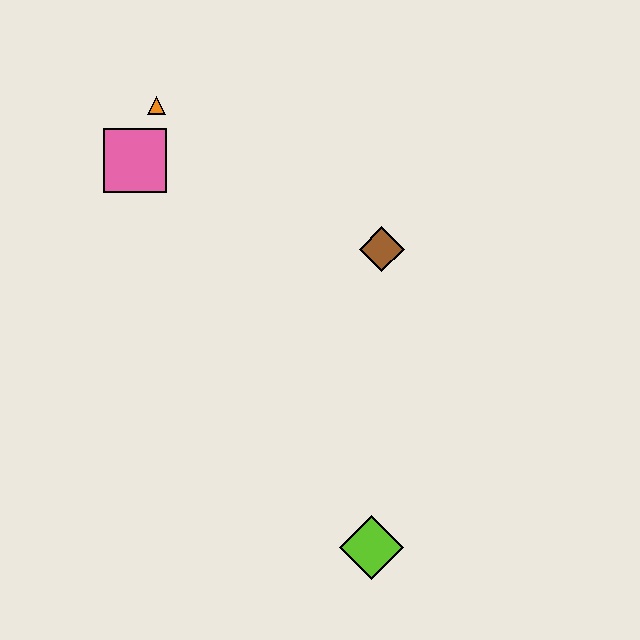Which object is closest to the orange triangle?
The pink square is closest to the orange triangle.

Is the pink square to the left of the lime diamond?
Yes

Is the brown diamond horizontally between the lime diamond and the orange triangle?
No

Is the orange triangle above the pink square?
Yes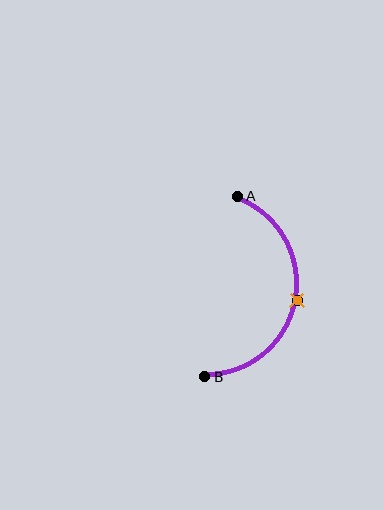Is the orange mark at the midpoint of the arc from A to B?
Yes. The orange mark lies on the arc at equal arc-length from both A and B — it is the arc midpoint.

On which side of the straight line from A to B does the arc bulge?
The arc bulges to the right of the straight line connecting A and B.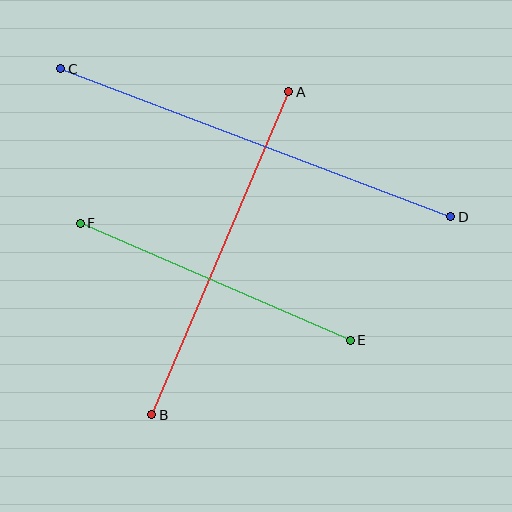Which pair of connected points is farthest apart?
Points C and D are farthest apart.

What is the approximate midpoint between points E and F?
The midpoint is at approximately (215, 282) pixels.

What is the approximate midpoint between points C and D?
The midpoint is at approximately (256, 143) pixels.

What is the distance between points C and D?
The distance is approximately 417 pixels.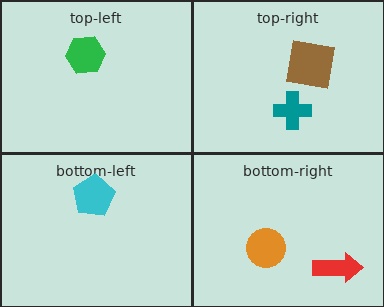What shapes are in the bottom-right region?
The orange circle, the red arrow.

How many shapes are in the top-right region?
2.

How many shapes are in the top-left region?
1.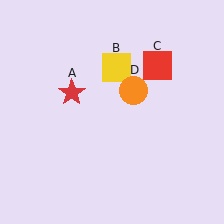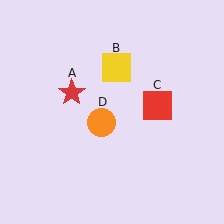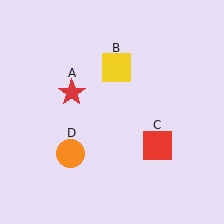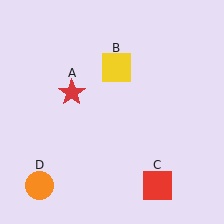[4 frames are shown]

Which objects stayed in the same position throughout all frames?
Red star (object A) and yellow square (object B) remained stationary.